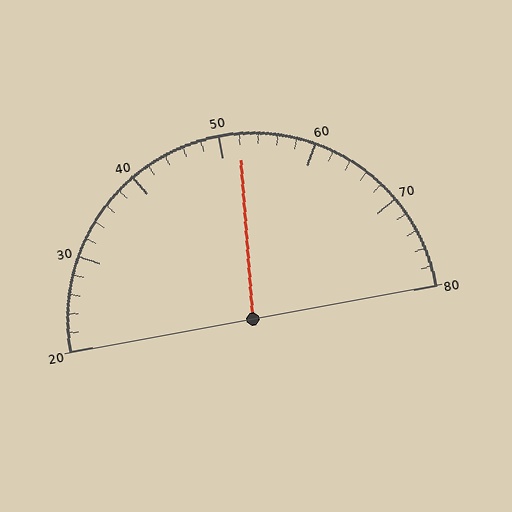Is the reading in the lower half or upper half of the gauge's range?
The reading is in the upper half of the range (20 to 80).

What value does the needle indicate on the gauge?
The needle indicates approximately 52.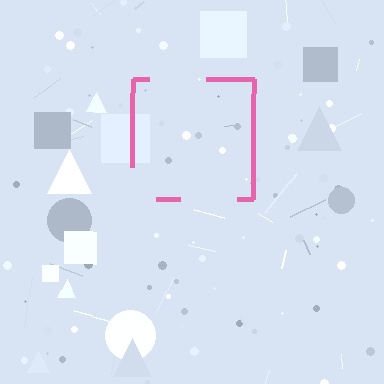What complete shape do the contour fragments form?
The contour fragments form a square.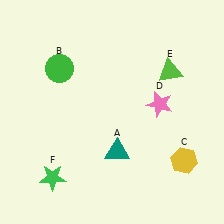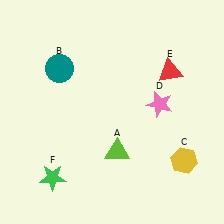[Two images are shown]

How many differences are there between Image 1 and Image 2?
There are 3 differences between the two images.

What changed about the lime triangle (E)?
In Image 1, E is lime. In Image 2, it changed to red.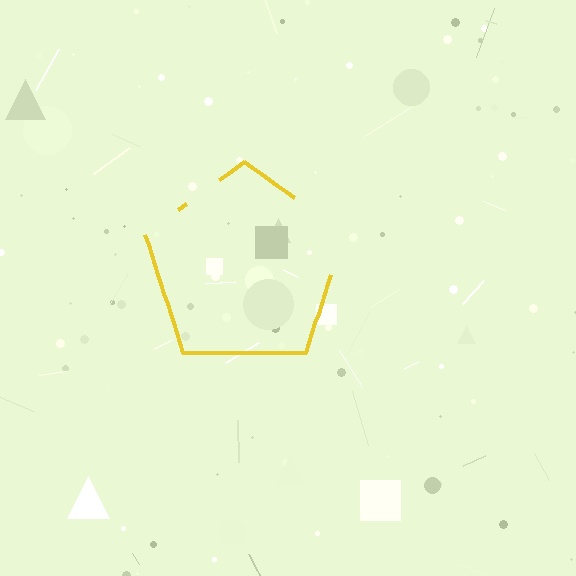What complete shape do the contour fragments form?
The contour fragments form a pentagon.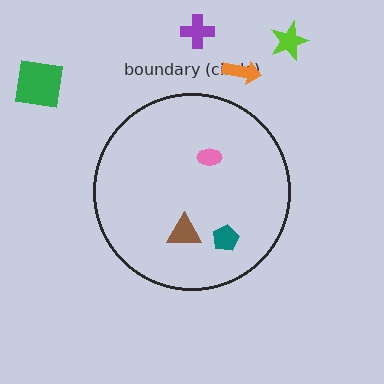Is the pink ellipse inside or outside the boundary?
Inside.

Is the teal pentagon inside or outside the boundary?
Inside.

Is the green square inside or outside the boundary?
Outside.